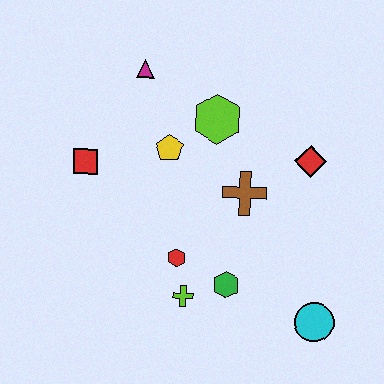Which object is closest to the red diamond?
The brown cross is closest to the red diamond.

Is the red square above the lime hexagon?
No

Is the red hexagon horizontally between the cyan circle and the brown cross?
No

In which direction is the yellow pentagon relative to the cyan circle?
The yellow pentagon is above the cyan circle.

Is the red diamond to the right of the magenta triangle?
Yes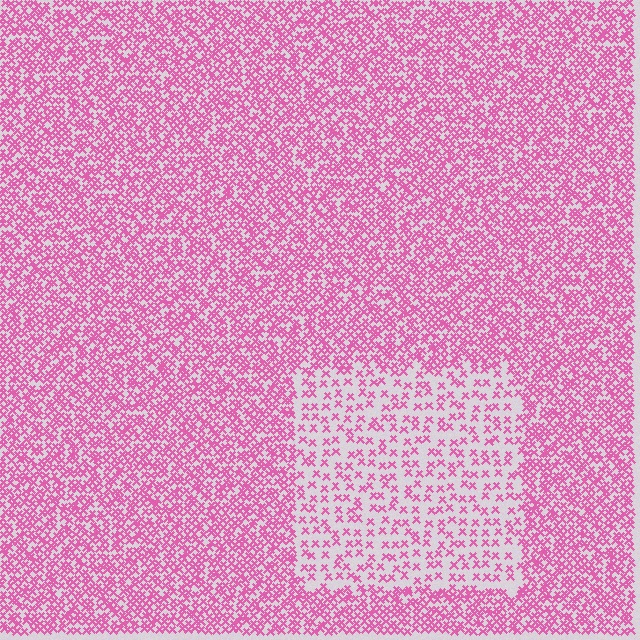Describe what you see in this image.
The image contains small pink elements arranged at two different densities. A rectangle-shaped region is visible where the elements are less densely packed than the surrounding area.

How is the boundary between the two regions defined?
The boundary is defined by a change in element density (approximately 2.4x ratio). All elements are the same color, size, and shape.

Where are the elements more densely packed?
The elements are more densely packed outside the rectangle boundary.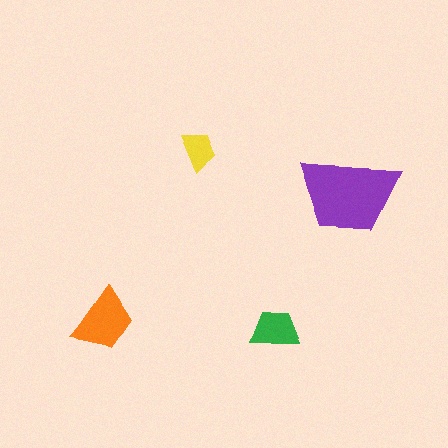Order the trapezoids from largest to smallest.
the purple one, the orange one, the green one, the yellow one.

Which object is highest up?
The yellow trapezoid is topmost.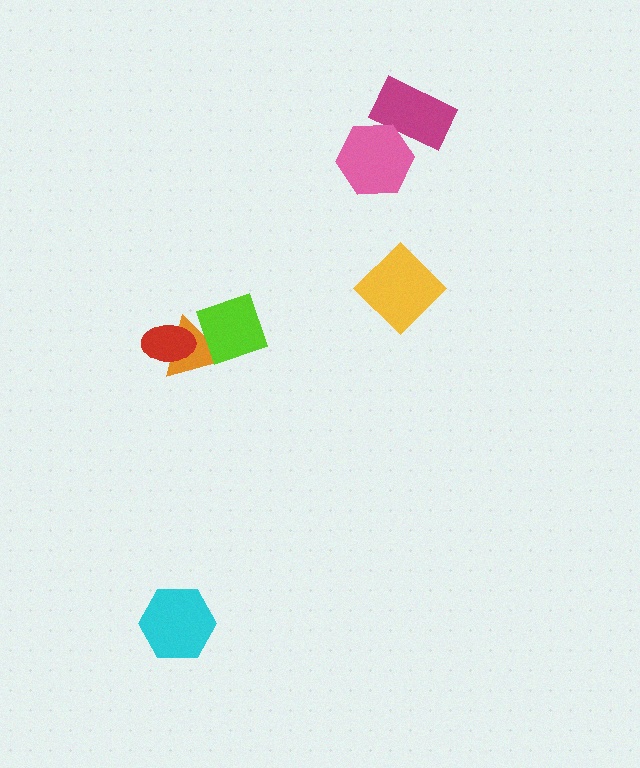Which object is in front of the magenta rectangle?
The pink hexagon is in front of the magenta rectangle.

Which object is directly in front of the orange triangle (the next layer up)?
The red ellipse is directly in front of the orange triangle.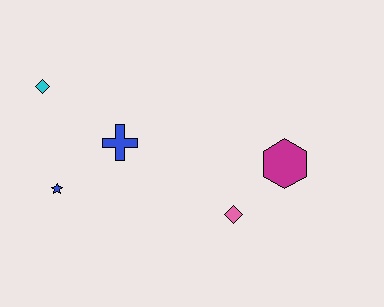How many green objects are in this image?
There are no green objects.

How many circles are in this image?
There are no circles.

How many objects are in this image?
There are 5 objects.